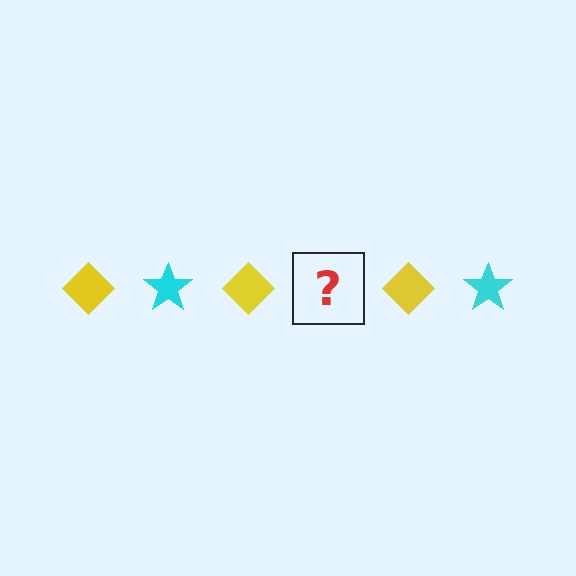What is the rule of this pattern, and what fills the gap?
The rule is that the pattern alternates between yellow diamond and cyan star. The gap should be filled with a cyan star.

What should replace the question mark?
The question mark should be replaced with a cyan star.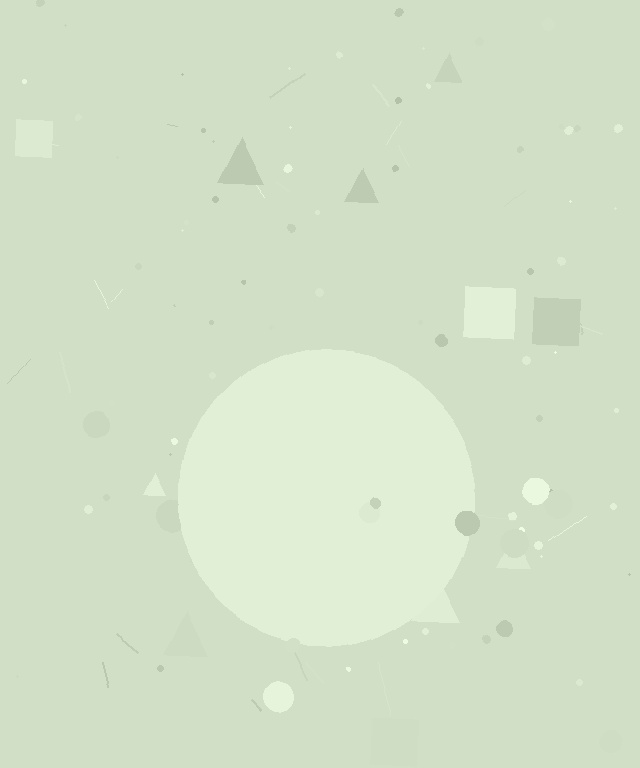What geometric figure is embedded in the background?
A circle is embedded in the background.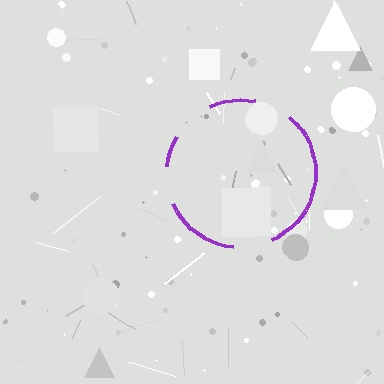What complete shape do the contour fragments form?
The contour fragments form a circle.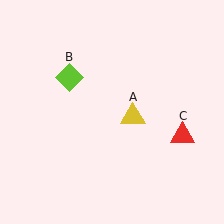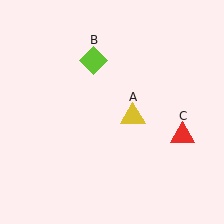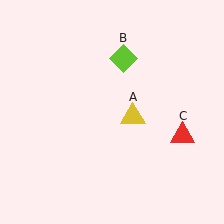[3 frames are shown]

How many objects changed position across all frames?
1 object changed position: lime diamond (object B).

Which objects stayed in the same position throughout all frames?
Yellow triangle (object A) and red triangle (object C) remained stationary.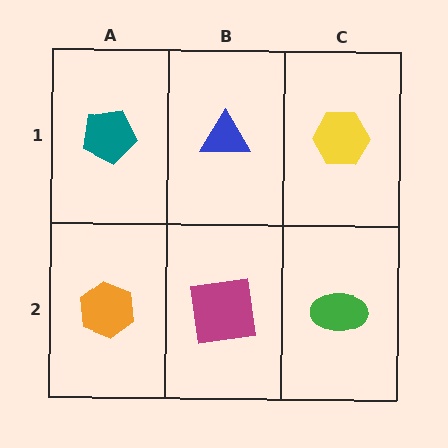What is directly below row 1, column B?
A magenta square.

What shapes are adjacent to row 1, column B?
A magenta square (row 2, column B), a teal pentagon (row 1, column A), a yellow hexagon (row 1, column C).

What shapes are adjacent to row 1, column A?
An orange hexagon (row 2, column A), a blue triangle (row 1, column B).